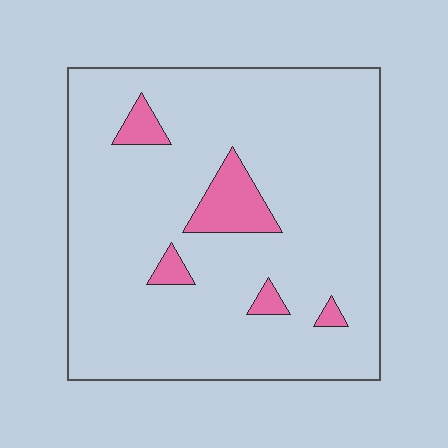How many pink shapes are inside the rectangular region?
5.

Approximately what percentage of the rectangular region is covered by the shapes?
Approximately 10%.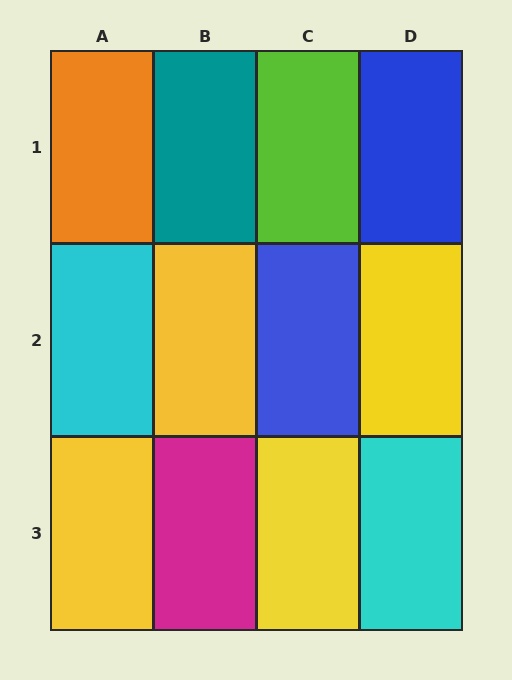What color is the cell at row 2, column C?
Blue.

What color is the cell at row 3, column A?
Yellow.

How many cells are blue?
2 cells are blue.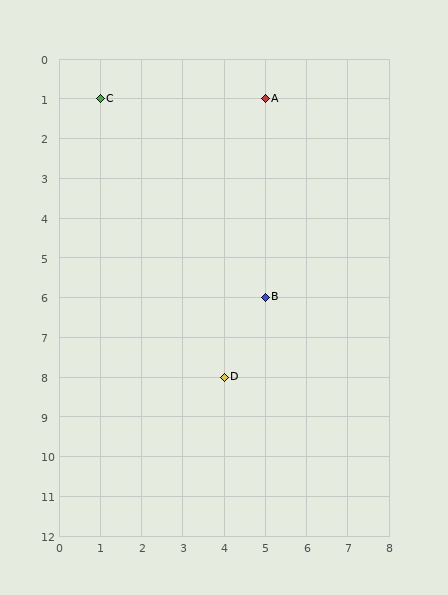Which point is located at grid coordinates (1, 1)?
Point C is at (1, 1).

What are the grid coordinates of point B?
Point B is at grid coordinates (5, 6).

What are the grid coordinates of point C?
Point C is at grid coordinates (1, 1).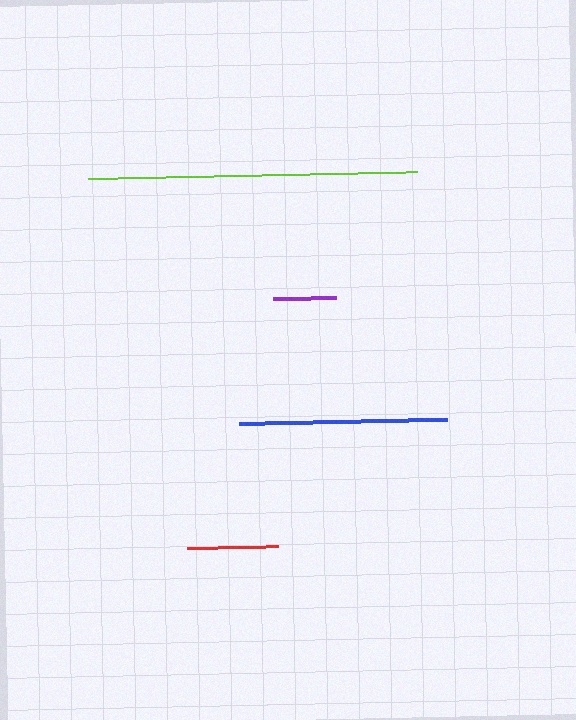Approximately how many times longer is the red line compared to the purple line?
The red line is approximately 1.5 times the length of the purple line.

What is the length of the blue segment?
The blue segment is approximately 208 pixels long.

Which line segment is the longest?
The lime line is the longest at approximately 328 pixels.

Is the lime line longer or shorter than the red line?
The lime line is longer than the red line.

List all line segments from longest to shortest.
From longest to shortest: lime, blue, red, purple.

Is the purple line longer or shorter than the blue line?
The blue line is longer than the purple line.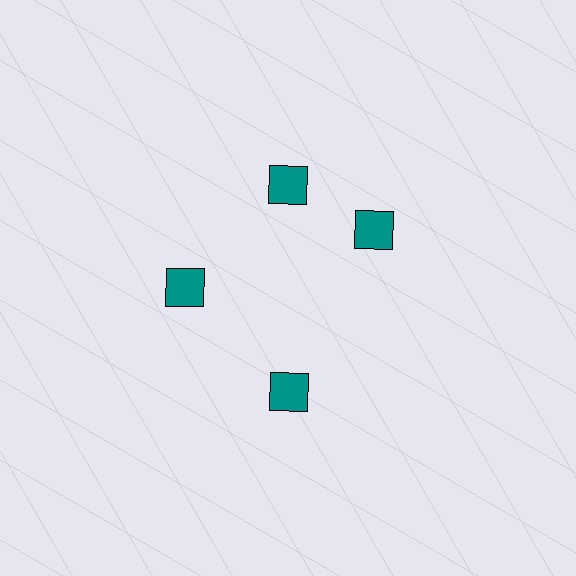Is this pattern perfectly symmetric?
No. The 4 teal squares are arranged in a ring, but one element near the 3 o'clock position is rotated out of alignment along the ring, breaking the 4-fold rotational symmetry.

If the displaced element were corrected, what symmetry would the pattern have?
It would have 4-fold rotational symmetry — the pattern would map onto itself every 90 degrees.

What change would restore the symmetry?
The symmetry would be restored by rotating it back into even spacing with its neighbors so that all 4 squares sit at equal angles and equal distance from the center.